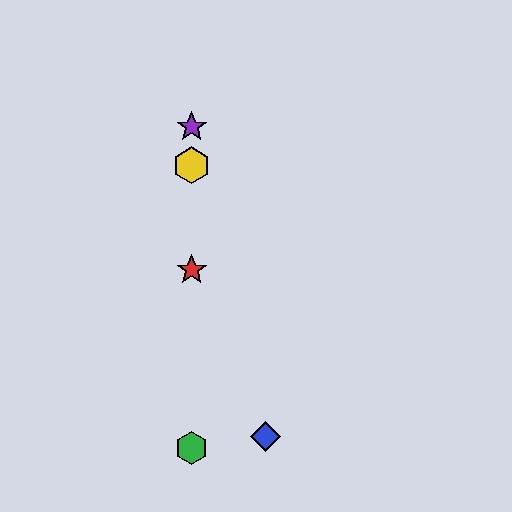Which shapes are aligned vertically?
The red star, the green hexagon, the yellow hexagon, the purple star are aligned vertically.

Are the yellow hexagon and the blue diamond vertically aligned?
No, the yellow hexagon is at x≈192 and the blue diamond is at x≈265.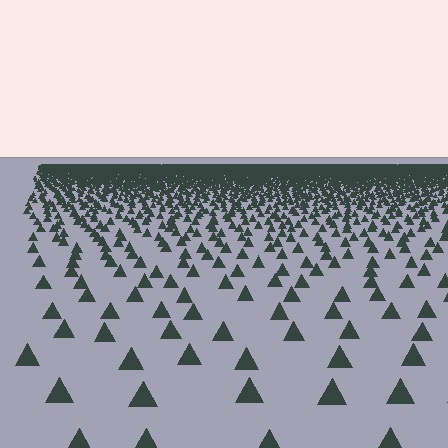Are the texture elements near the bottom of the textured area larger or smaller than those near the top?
Larger. Near the bottom, elements are closer to the viewer and appear at a bigger on-screen size.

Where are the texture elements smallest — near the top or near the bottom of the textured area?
Near the top.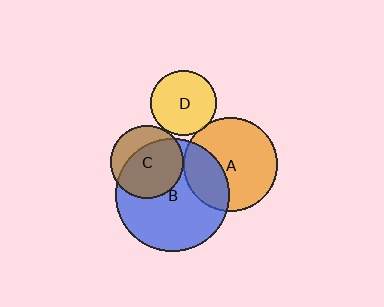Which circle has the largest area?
Circle B (blue).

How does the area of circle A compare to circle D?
Approximately 2.0 times.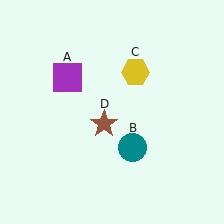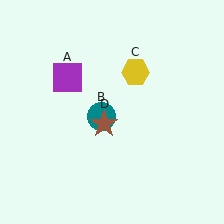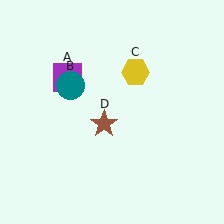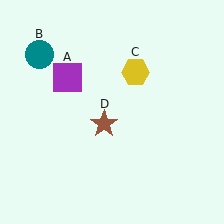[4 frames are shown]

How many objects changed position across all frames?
1 object changed position: teal circle (object B).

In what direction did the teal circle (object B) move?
The teal circle (object B) moved up and to the left.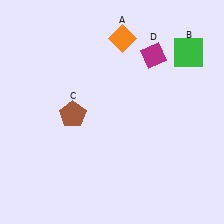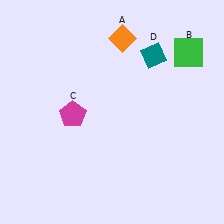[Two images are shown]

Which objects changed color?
C changed from brown to magenta. D changed from magenta to teal.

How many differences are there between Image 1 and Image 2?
There are 2 differences between the two images.